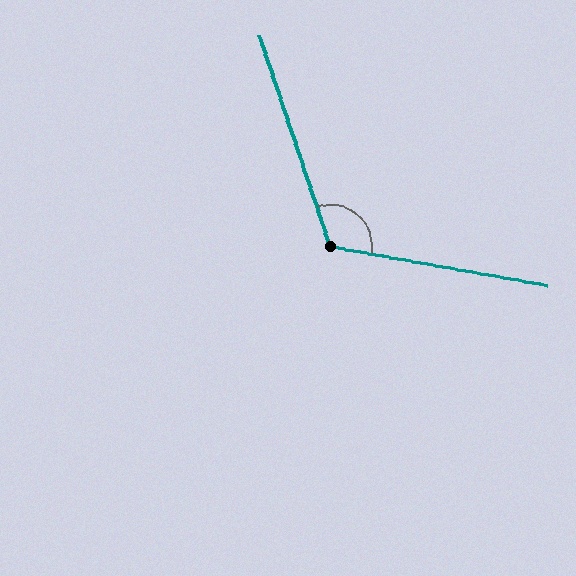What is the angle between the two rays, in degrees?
Approximately 119 degrees.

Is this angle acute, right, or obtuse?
It is obtuse.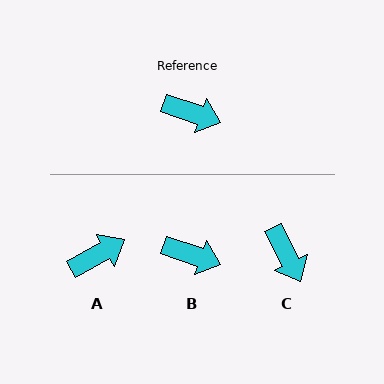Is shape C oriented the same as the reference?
No, it is off by about 45 degrees.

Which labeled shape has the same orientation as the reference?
B.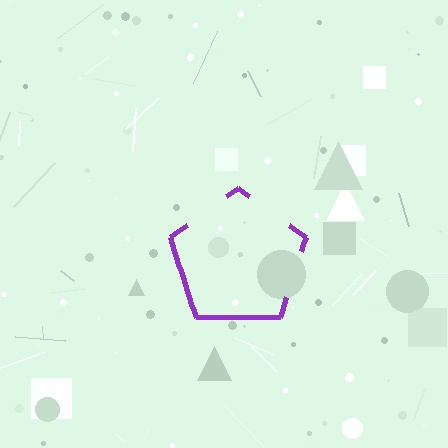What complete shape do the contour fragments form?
The contour fragments form a pentagon.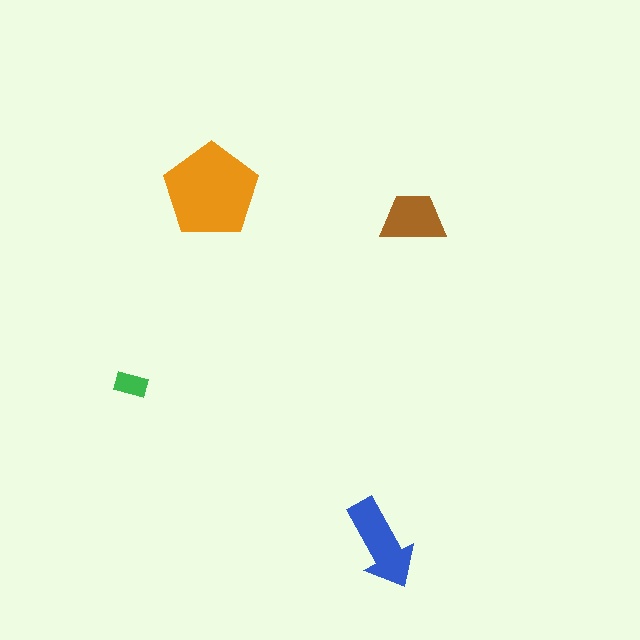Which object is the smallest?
The green rectangle.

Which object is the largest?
The orange pentagon.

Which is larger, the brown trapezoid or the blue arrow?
The blue arrow.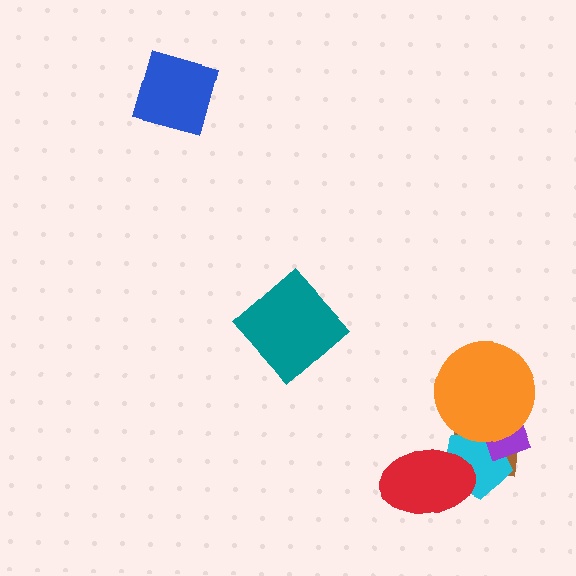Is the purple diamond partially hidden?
Yes, it is partially covered by another shape.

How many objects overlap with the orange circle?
3 objects overlap with the orange circle.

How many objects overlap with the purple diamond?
3 objects overlap with the purple diamond.